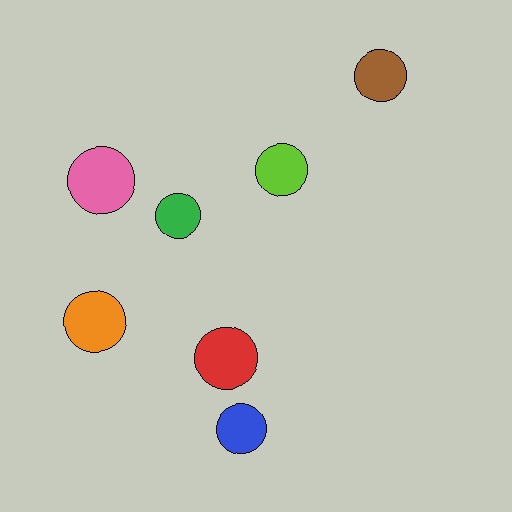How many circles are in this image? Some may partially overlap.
There are 7 circles.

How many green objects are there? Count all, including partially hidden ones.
There is 1 green object.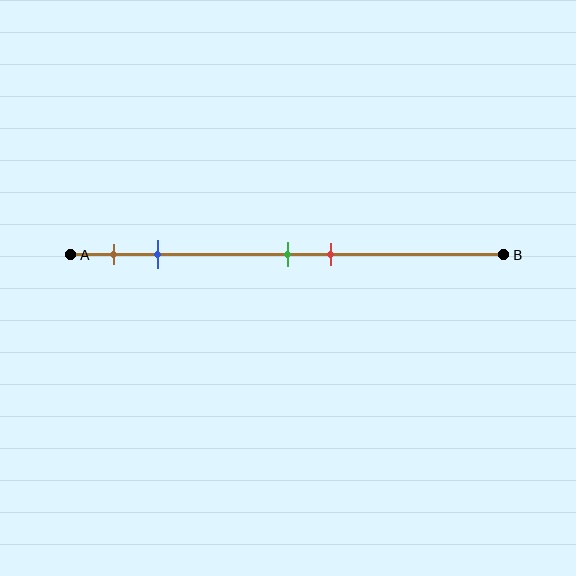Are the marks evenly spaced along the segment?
No, the marks are not evenly spaced.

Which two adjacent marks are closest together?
The green and red marks are the closest adjacent pair.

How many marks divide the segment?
There are 4 marks dividing the segment.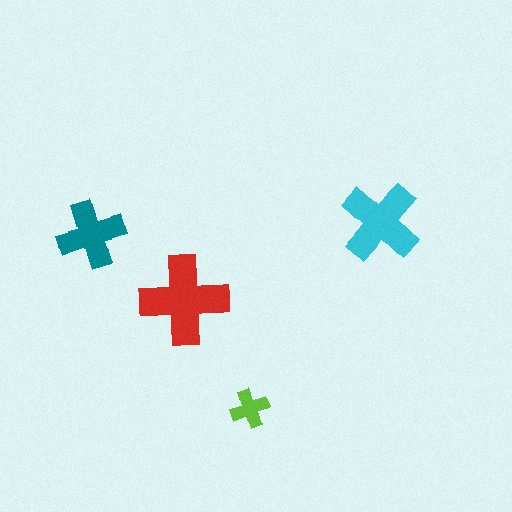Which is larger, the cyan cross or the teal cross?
The cyan one.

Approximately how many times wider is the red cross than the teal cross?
About 1.5 times wider.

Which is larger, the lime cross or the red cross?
The red one.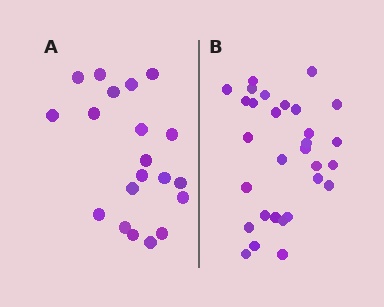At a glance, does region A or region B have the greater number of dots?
Region B (the right region) has more dots.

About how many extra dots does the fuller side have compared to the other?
Region B has roughly 10 or so more dots than region A.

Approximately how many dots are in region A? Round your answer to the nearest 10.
About 20 dots.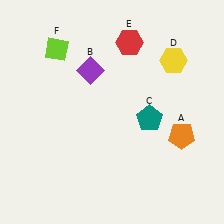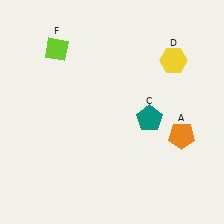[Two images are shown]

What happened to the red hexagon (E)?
The red hexagon (E) was removed in Image 2. It was in the top-right area of Image 1.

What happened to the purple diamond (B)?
The purple diamond (B) was removed in Image 2. It was in the top-left area of Image 1.